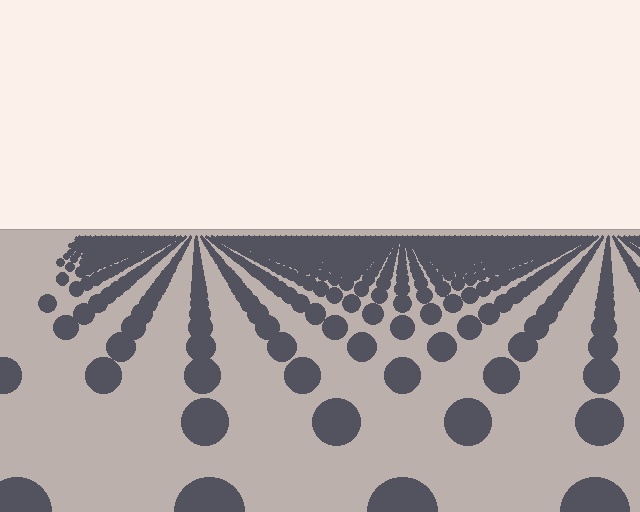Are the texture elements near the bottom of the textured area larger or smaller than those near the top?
Larger. Near the bottom, elements are closer to the viewer and appear at a bigger on-screen size.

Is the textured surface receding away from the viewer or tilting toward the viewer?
The surface is receding away from the viewer. Texture elements get smaller and denser toward the top.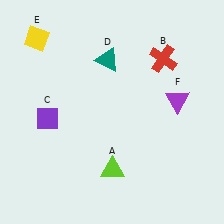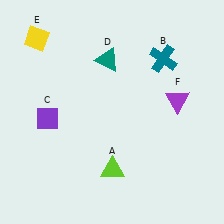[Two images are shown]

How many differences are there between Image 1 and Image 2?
There is 1 difference between the two images.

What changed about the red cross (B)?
In Image 1, B is red. In Image 2, it changed to teal.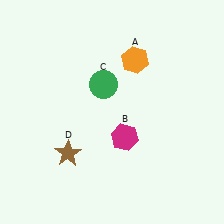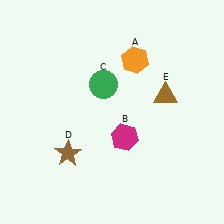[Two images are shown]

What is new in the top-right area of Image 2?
A brown triangle (E) was added in the top-right area of Image 2.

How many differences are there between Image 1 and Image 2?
There is 1 difference between the two images.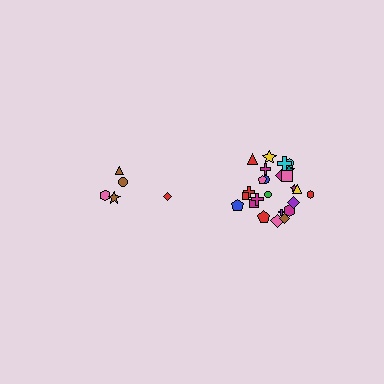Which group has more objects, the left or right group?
The right group.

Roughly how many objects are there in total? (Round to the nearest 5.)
Roughly 30 objects in total.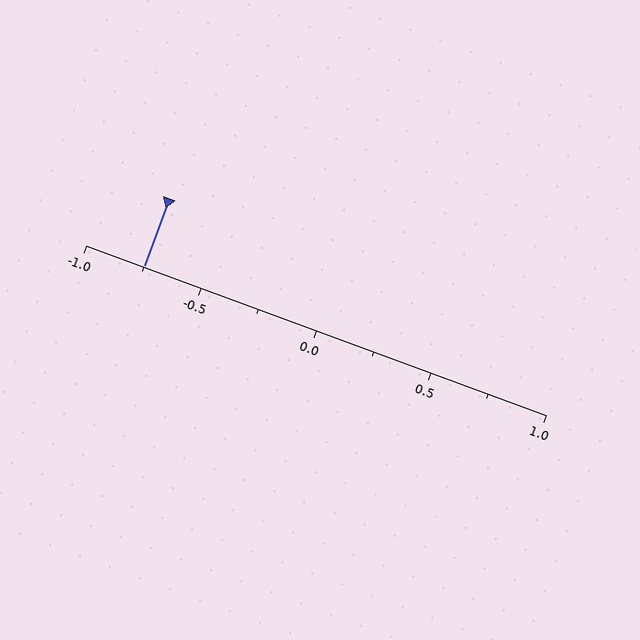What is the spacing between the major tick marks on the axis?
The major ticks are spaced 0.5 apart.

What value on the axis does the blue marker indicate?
The marker indicates approximately -0.75.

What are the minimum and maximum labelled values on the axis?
The axis runs from -1.0 to 1.0.